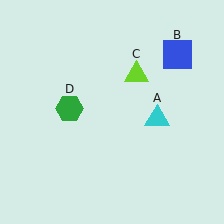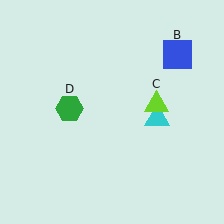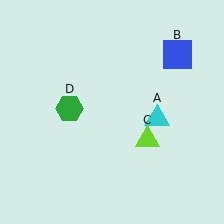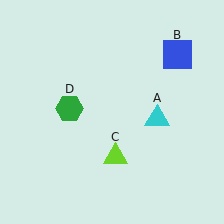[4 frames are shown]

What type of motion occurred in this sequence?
The lime triangle (object C) rotated clockwise around the center of the scene.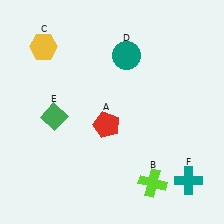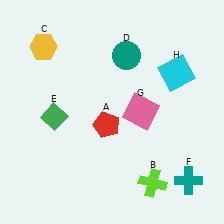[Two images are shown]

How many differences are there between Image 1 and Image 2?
There are 2 differences between the two images.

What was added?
A pink square (G), a cyan square (H) were added in Image 2.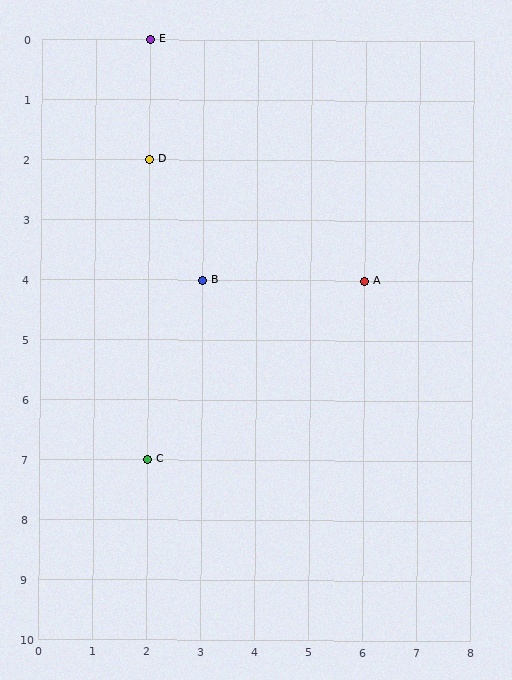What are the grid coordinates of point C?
Point C is at grid coordinates (2, 7).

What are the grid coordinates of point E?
Point E is at grid coordinates (2, 0).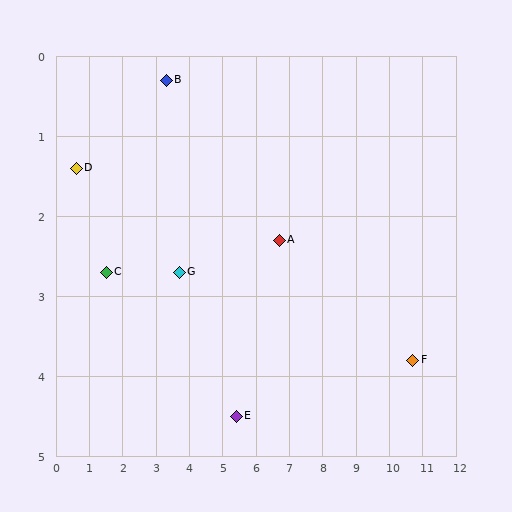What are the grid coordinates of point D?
Point D is at approximately (0.6, 1.4).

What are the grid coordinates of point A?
Point A is at approximately (6.7, 2.3).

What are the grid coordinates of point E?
Point E is at approximately (5.4, 4.5).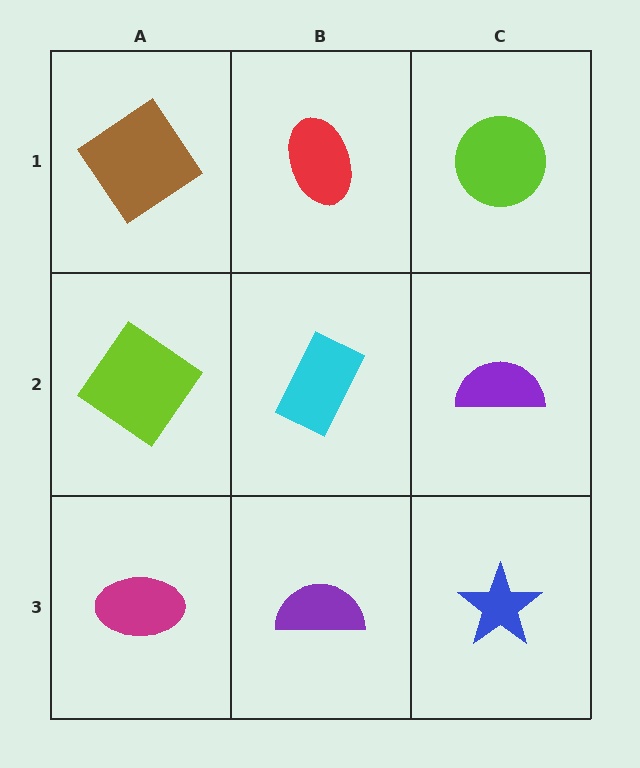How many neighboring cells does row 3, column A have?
2.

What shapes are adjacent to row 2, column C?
A lime circle (row 1, column C), a blue star (row 3, column C), a cyan rectangle (row 2, column B).